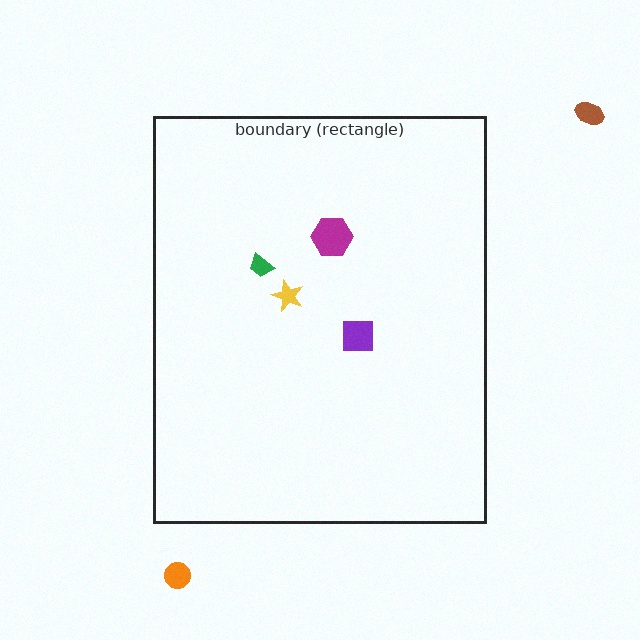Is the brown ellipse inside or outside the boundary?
Outside.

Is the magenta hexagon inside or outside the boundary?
Inside.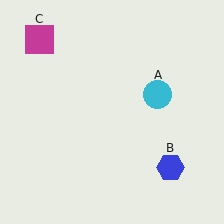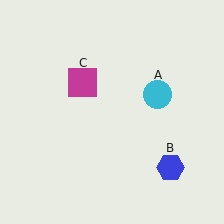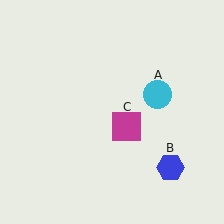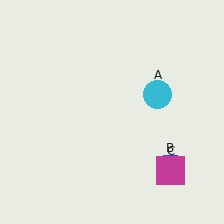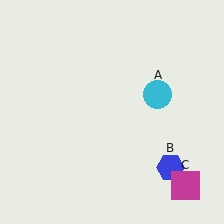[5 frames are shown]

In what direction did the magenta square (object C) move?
The magenta square (object C) moved down and to the right.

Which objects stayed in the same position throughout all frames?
Cyan circle (object A) and blue hexagon (object B) remained stationary.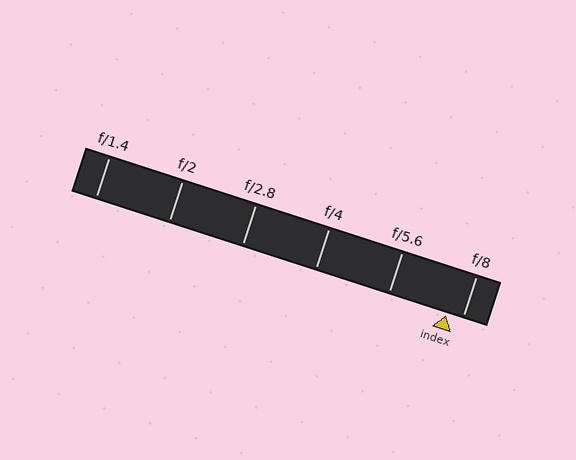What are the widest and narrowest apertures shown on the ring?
The widest aperture shown is f/1.4 and the narrowest is f/8.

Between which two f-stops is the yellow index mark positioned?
The index mark is between f/5.6 and f/8.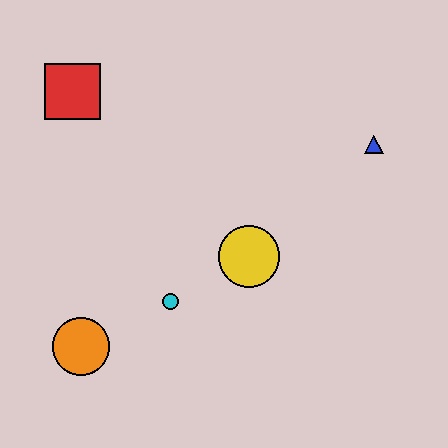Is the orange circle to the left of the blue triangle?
Yes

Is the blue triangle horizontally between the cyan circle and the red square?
No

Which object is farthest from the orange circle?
The blue triangle is farthest from the orange circle.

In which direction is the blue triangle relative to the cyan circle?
The blue triangle is to the right of the cyan circle.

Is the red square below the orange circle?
No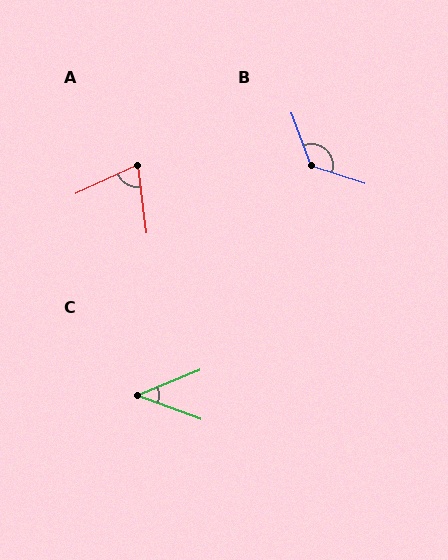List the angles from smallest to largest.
C (42°), A (72°), B (129°).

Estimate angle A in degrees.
Approximately 72 degrees.